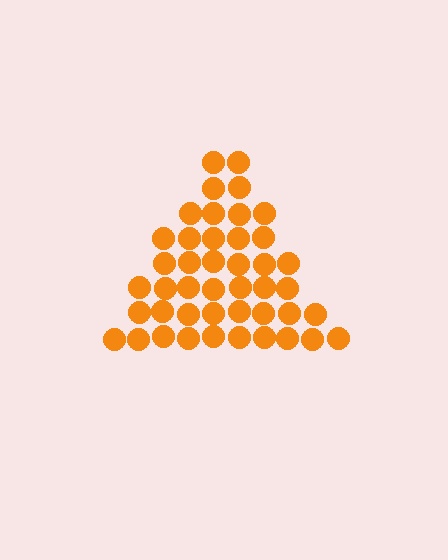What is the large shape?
The large shape is a triangle.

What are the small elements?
The small elements are circles.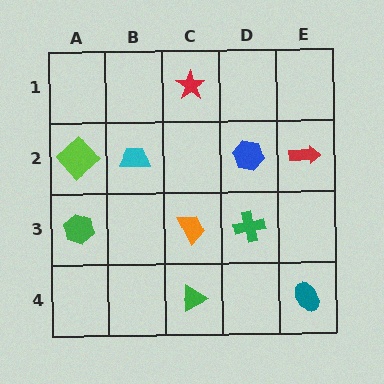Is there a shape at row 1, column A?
No, that cell is empty.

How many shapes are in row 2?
4 shapes.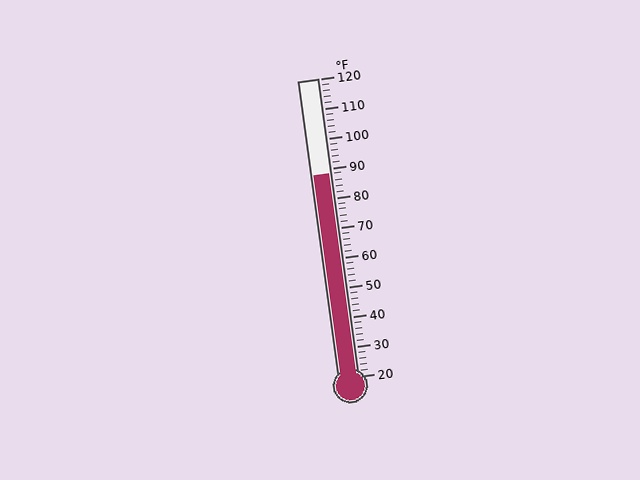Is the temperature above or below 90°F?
The temperature is below 90°F.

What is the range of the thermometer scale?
The thermometer scale ranges from 20°F to 120°F.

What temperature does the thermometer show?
The thermometer shows approximately 88°F.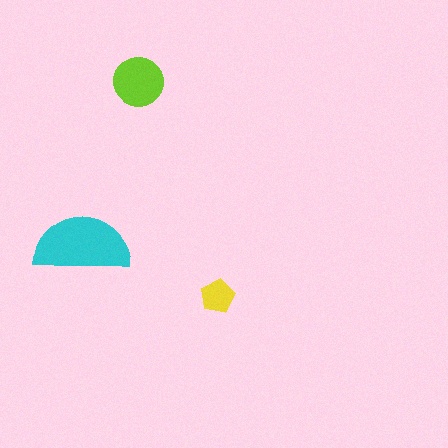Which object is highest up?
The lime circle is topmost.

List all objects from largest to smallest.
The cyan semicircle, the lime circle, the yellow pentagon.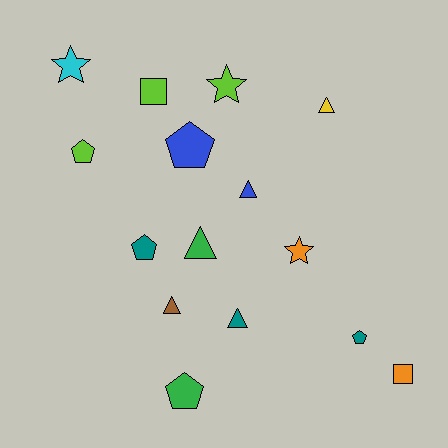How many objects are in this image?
There are 15 objects.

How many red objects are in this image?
There are no red objects.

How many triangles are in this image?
There are 5 triangles.